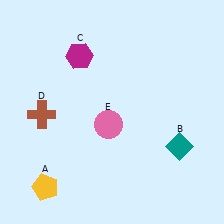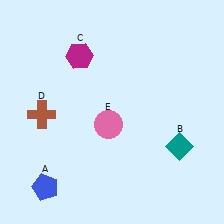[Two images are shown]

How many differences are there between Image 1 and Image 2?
There is 1 difference between the two images.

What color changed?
The pentagon (A) changed from yellow in Image 1 to blue in Image 2.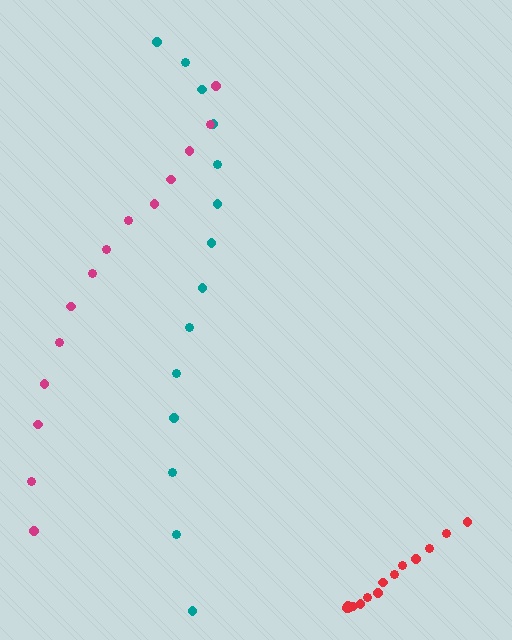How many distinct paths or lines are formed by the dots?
There are 3 distinct paths.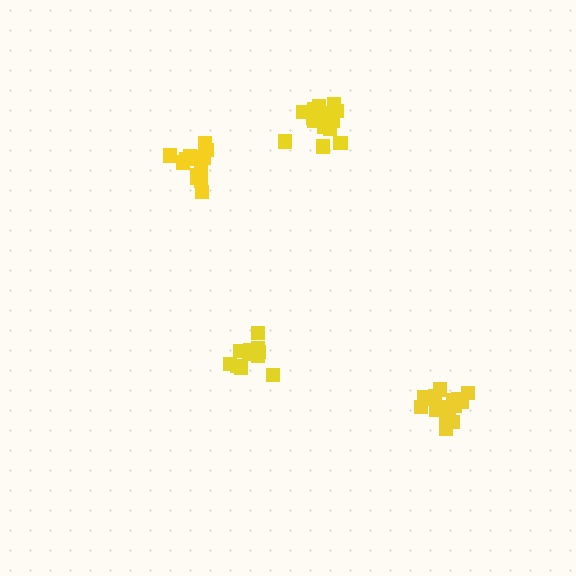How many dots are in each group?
Group 1: 19 dots, Group 2: 14 dots, Group 3: 20 dots, Group 4: 14 dots (67 total).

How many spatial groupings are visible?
There are 4 spatial groupings.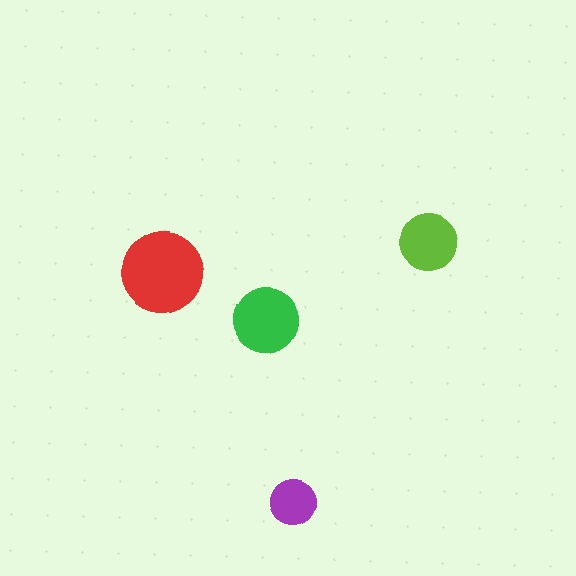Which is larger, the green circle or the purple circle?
The green one.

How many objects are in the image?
There are 4 objects in the image.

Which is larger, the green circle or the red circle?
The red one.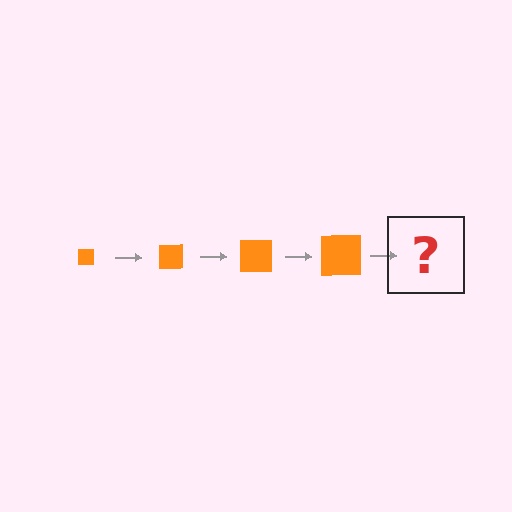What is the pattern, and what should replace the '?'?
The pattern is that the square gets progressively larger each step. The '?' should be an orange square, larger than the previous one.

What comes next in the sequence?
The next element should be an orange square, larger than the previous one.